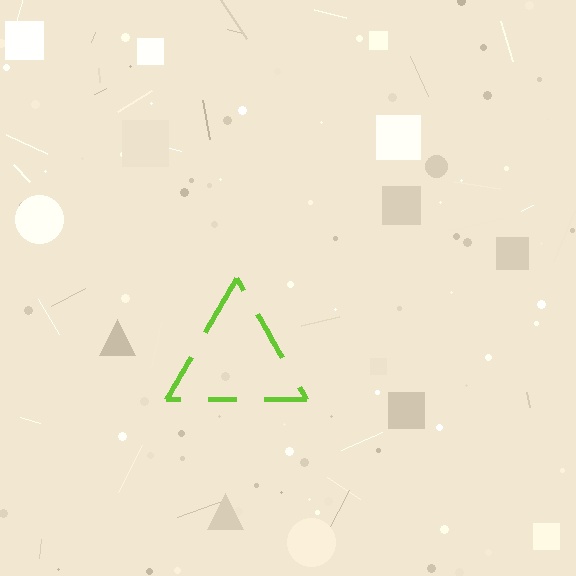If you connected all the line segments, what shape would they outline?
They would outline a triangle.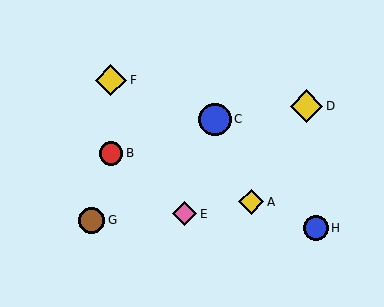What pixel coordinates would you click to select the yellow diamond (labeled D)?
Click at (306, 106) to select the yellow diamond D.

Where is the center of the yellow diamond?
The center of the yellow diamond is at (306, 106).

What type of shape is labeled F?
Shape F is a yellow diamond.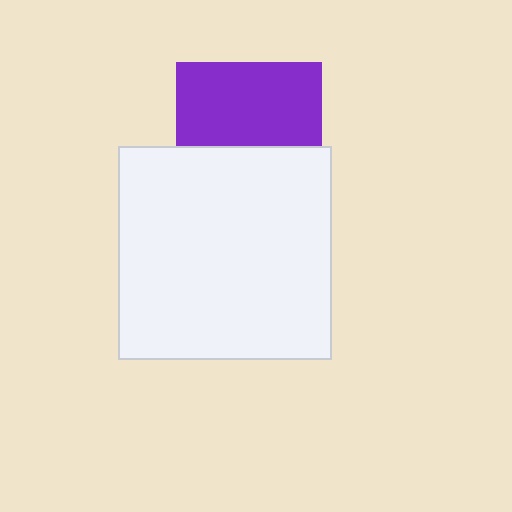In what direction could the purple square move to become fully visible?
The purple square could move up. That would shift it out from behind the white square entirely.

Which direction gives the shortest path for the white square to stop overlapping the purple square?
Moving down gives the shortest separation.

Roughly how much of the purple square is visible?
About half of it is visible (roughly 58%).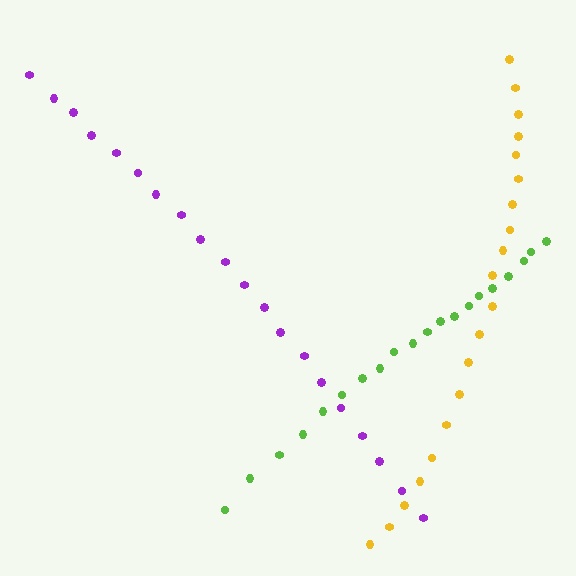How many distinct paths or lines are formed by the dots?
There are 3 distinct paths.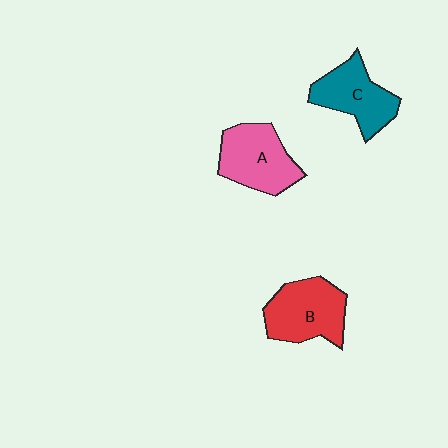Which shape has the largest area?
Shape B (red).